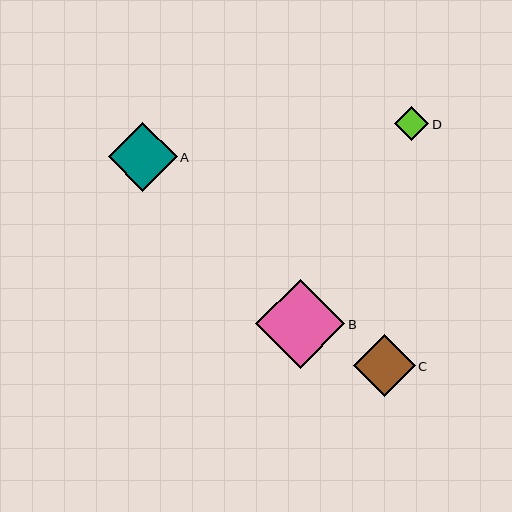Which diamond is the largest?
Diamond B is the largest with a size of approximately 89 pixels.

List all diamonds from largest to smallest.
From largest to smallest: B, A, C, D.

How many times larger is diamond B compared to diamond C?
Diamond B is approximately 1.4 times the size of diamond C.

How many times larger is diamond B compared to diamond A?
Diamond B is approximately 1.3 times the size of diamond A.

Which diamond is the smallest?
Diamond D is the smallest with a size of approximately 34 pixels.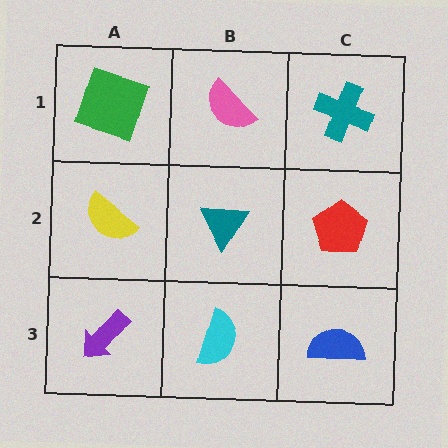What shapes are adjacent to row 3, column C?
A red pentagon (row 2, column C), a cyan semicircle (row 3, column B).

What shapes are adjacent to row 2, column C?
A teal cross (row 1, column C), a blue semicircle (row 3, column C), a teal triangle (row 2, column B).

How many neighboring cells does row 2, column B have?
4.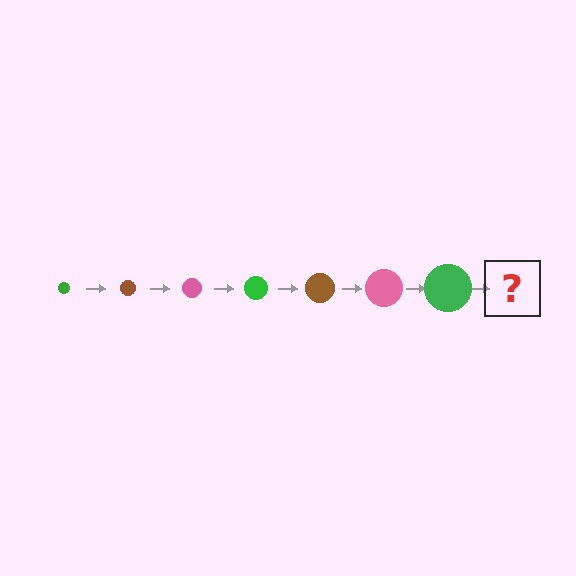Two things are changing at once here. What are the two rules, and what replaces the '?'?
The two rules are that the circle grows larger each step and the color cycles through green, brown, and pink. The '?' should be a brown circle, larger than the previous one.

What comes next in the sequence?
The next element should be a brown circle, larger than the previous one.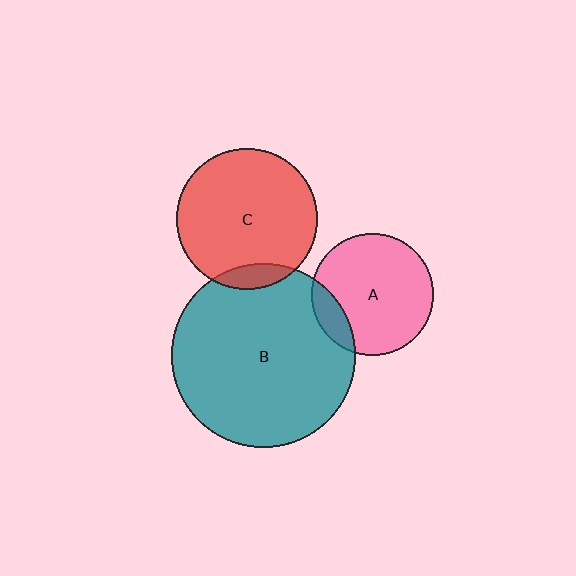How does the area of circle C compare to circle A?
Approximately 1.3 times.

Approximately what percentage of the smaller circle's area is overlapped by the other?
Approximately 10%.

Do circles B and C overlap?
Yes.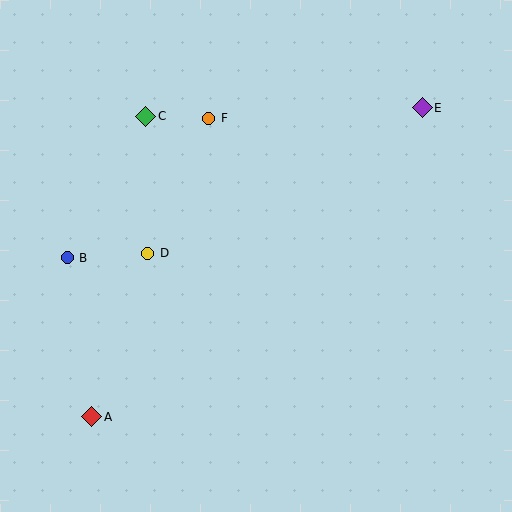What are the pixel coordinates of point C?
Point C is at (146, 116).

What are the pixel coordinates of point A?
Point A is at (92, 417).